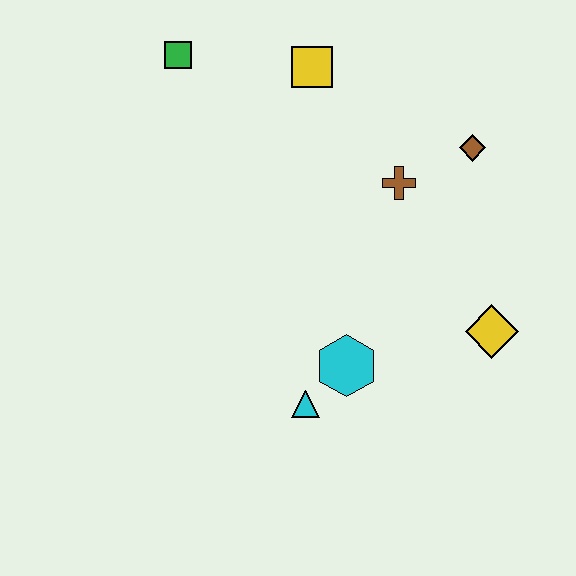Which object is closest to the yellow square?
The green square is closest to the yellow square.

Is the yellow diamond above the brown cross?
No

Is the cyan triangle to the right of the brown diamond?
No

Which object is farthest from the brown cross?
The green square is farthest from the brown cross.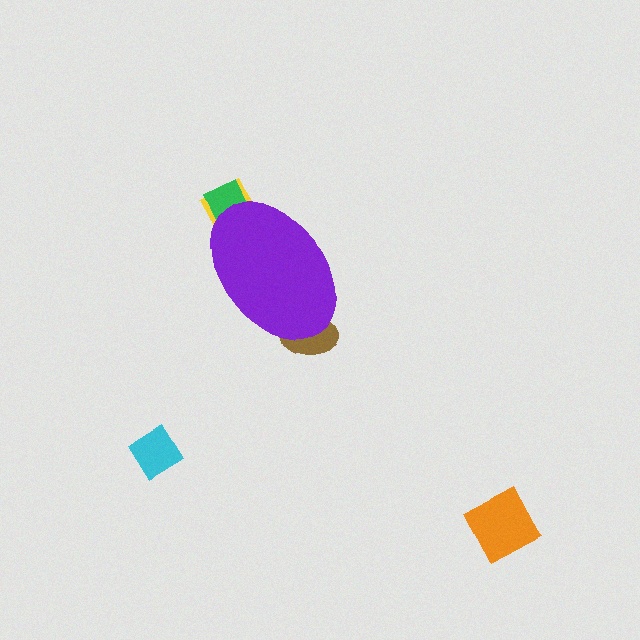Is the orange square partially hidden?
No, the orange square is fully visible.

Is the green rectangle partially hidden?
Yes, the green rectangle is partially hidden behind the purple ellipse.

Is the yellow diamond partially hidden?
Yes, the yellow diamond is partially hidden behind the purple ellipse.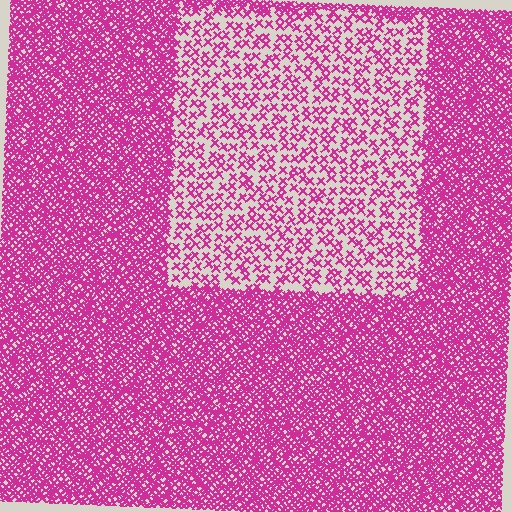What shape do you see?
I see a rectangle.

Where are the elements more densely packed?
The elements are more densely packed outside the rectangle boundary.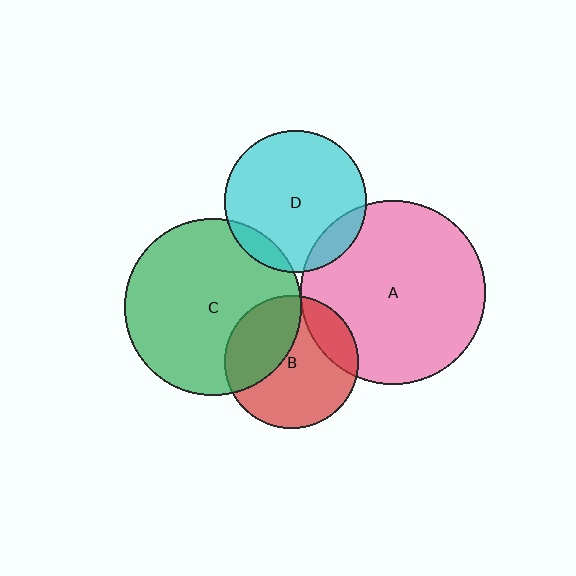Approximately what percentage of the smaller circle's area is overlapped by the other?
Approximately 10%.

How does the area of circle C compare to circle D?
Approximately 1.6 times.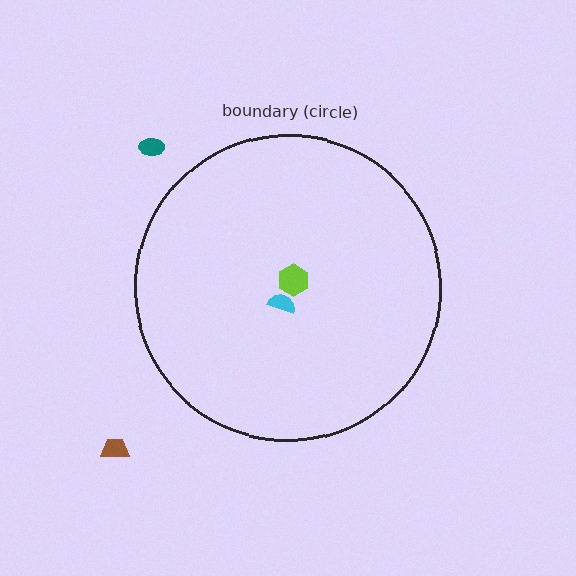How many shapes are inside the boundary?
2 inside, 2 outside.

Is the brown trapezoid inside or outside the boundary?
Outside.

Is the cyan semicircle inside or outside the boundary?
Inside.